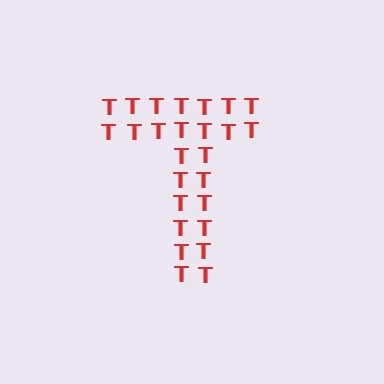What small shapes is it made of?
It is made of small letter T's.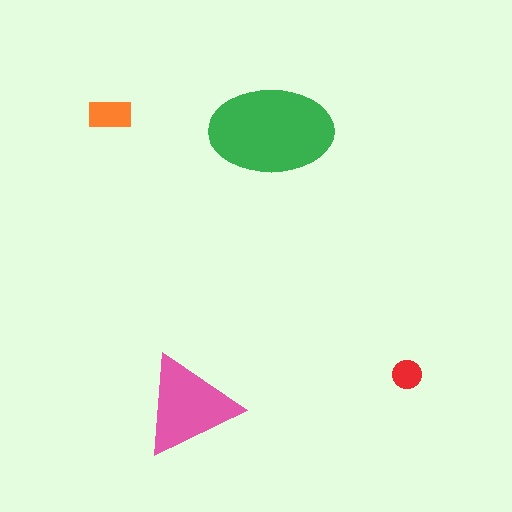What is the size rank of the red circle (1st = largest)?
4th.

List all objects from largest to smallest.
The green ellipse, the pink triangle, the orange rectangle, the red circle.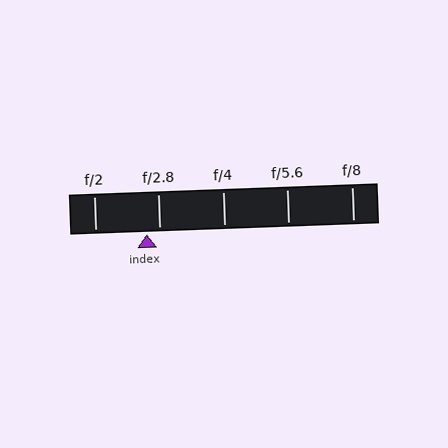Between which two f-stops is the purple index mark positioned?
The index mark is between f/2 and f/2.8.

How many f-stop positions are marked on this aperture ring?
There are 5 f-stop positions marked.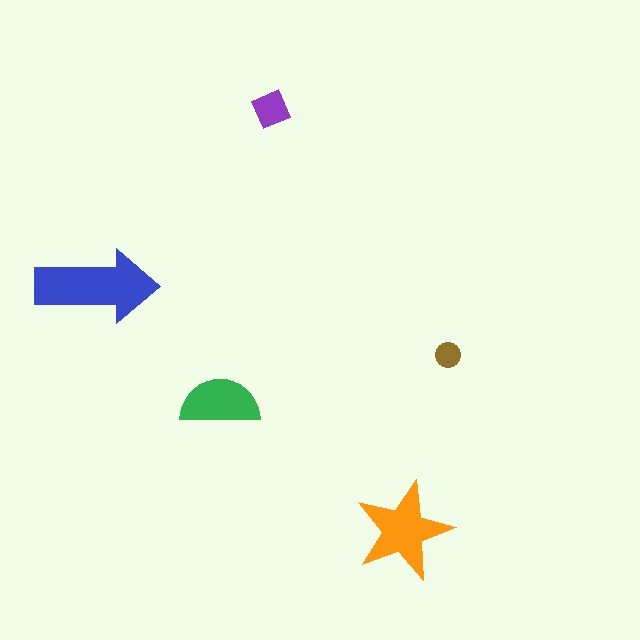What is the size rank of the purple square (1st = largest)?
4th.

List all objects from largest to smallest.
The blue arrow, the orange star, the green semicircle, the purple square, the brown circle.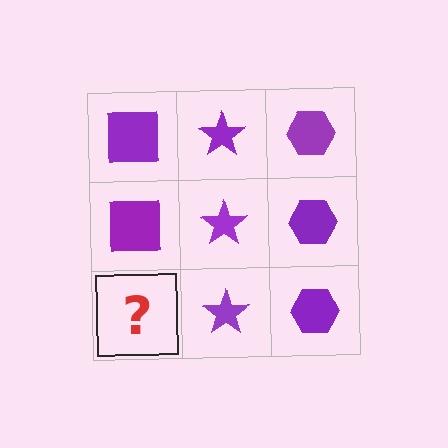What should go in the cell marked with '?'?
The missing cell should contain a purple square.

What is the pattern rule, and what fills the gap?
The rule is that each column has a consistent shape. The gap should be filled with a purple square.